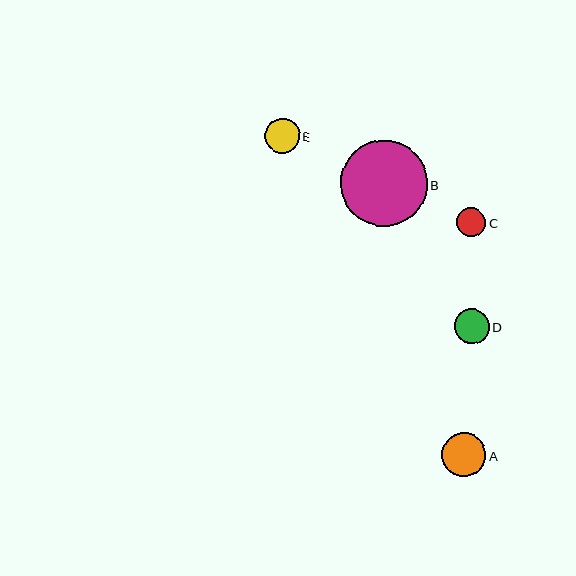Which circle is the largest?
Circle B is the largest with a size of approximately 86 pixels.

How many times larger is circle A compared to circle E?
Circle A is approximately 1.3 times the size of circle E.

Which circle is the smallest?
Circle C is the smallest with a size of approximately 29 pixels.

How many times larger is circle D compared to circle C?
Circle D is approximately 1.2 times the size of circle C.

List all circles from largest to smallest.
From largest to smallest: B, A, E, D, C.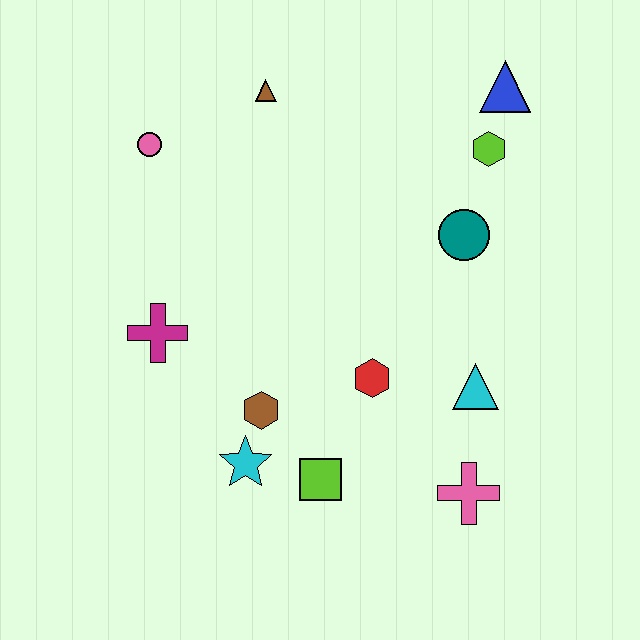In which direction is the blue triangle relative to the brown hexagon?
The blue triangle is above the brown hexagon.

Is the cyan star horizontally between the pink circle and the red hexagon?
Yes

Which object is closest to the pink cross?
The cyan triangle is closest to the pink cross.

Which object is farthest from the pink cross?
The pink circle is farthest from the pink cross.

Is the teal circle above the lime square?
Yes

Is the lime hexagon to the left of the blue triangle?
Yes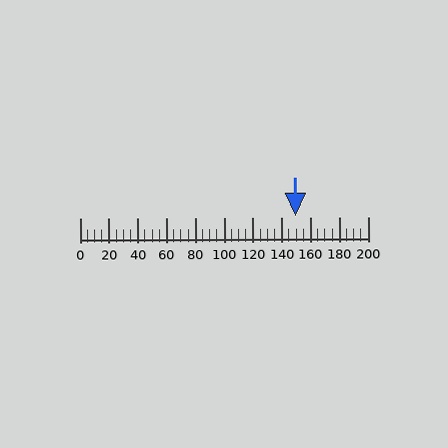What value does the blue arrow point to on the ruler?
The blue arrow points to approximately 150.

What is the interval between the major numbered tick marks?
The major tick marks are spaced 20 units apart.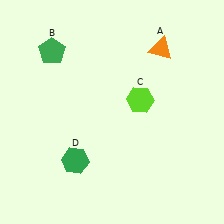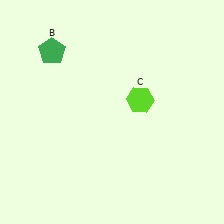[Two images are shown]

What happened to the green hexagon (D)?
The green hexagon (D) was removed in Image 2. It was in the bottom-left area of Image 1.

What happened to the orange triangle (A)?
The orange triangle (A) was removed in Image 2. It was in the top-right area of Image 1.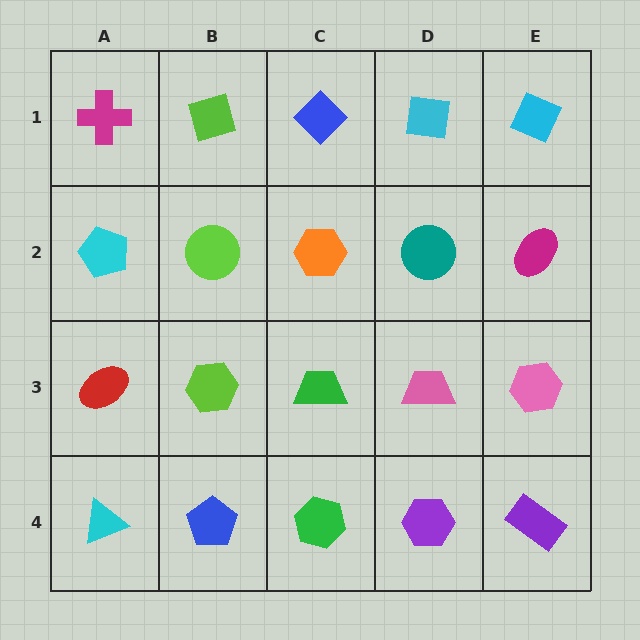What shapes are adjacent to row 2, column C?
A blue diamond (row 1, column C), a green trapezoid (row 3, column C), a lime circle (row 2, column B), a teal circle (row 2, column D).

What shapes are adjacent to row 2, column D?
A cyan square (row 1, column D), a pink trapezoid (row 3, column D), an orange hexagon (row 2, column C), a magenta ellipse (row 2, column E).